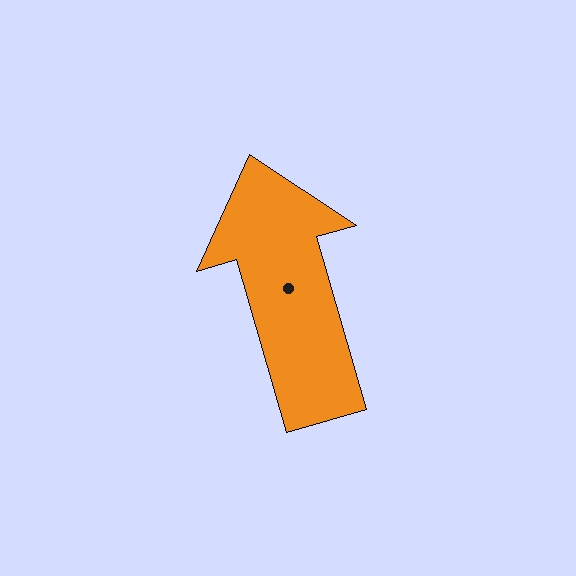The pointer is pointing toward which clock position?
Roughly 11 o'clock.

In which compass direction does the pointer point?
North.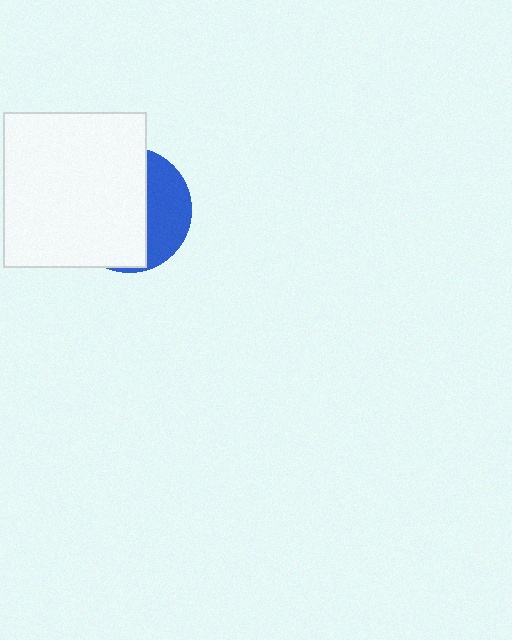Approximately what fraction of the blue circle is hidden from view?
Roughly 67% of the blue circle is hidden behind the white rectangle.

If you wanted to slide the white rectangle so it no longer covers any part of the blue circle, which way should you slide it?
Slide it left — that is the most direct way to separate the two shapes.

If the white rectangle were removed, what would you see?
You would see the complete blue circle.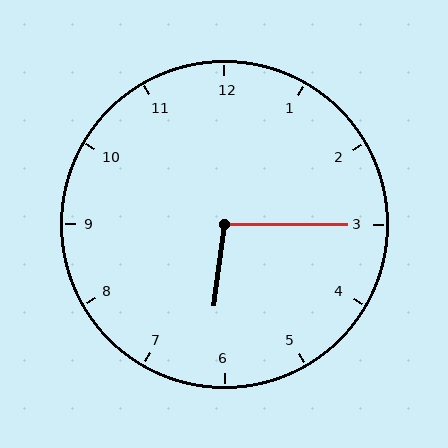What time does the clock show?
6:15.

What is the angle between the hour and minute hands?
Approximately 98 degrees.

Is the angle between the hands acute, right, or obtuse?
It is obtuse.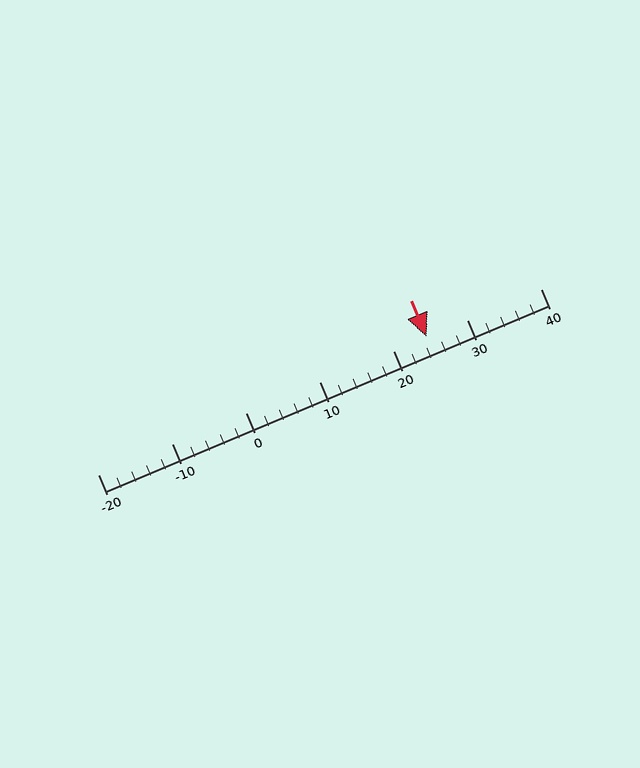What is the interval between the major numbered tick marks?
The major tick marks are spaced 10 units apart.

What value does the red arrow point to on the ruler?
The red arrow points to approximately 25.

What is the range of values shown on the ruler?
The ruler shows values from -20 to 40.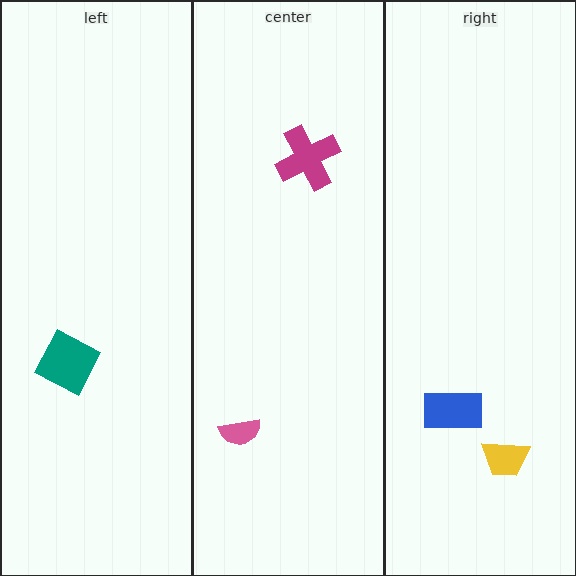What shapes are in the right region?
The blue rectangle, the yellow trapezoid.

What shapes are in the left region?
The teal square.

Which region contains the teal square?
The left region.